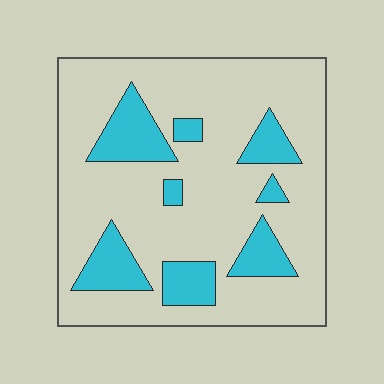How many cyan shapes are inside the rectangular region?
8.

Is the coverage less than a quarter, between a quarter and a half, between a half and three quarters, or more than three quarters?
Less than a quarter.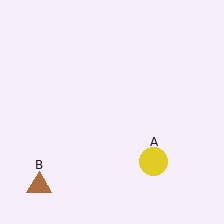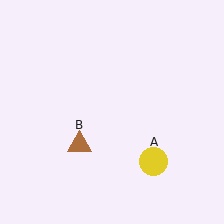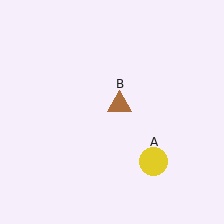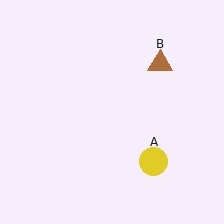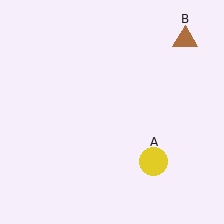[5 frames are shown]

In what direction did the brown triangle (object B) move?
The brown triangle (object B) moved up and to the right.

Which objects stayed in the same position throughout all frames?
Yellow circle (object A) remained stationary.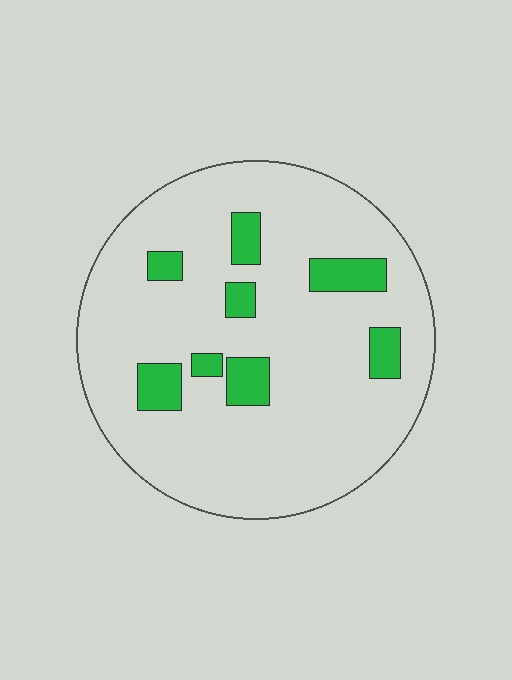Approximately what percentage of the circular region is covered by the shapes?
Approximately 15%.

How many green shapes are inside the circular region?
8.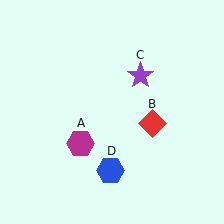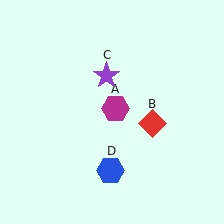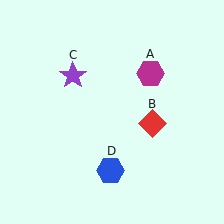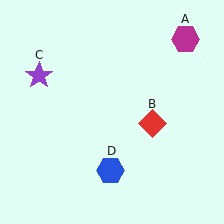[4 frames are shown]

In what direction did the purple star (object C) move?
The purple star (object C) moved left.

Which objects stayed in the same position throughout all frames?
Red diamond (object B) and blue hexagon (object D) remained stationary.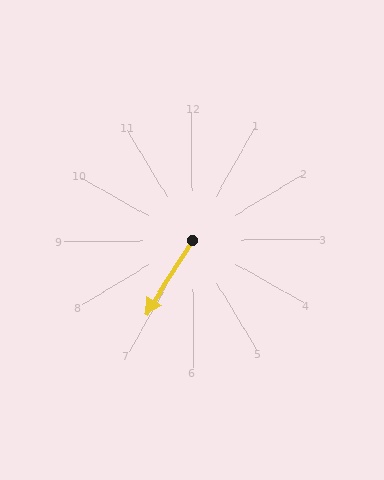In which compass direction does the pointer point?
Southwest.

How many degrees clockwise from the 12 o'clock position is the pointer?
Approximately 212 degrees.